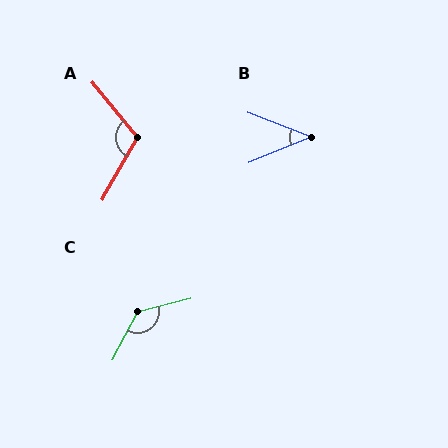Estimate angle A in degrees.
Approximately 111 degrees.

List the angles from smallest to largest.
B (44°), A (111°), C (132°).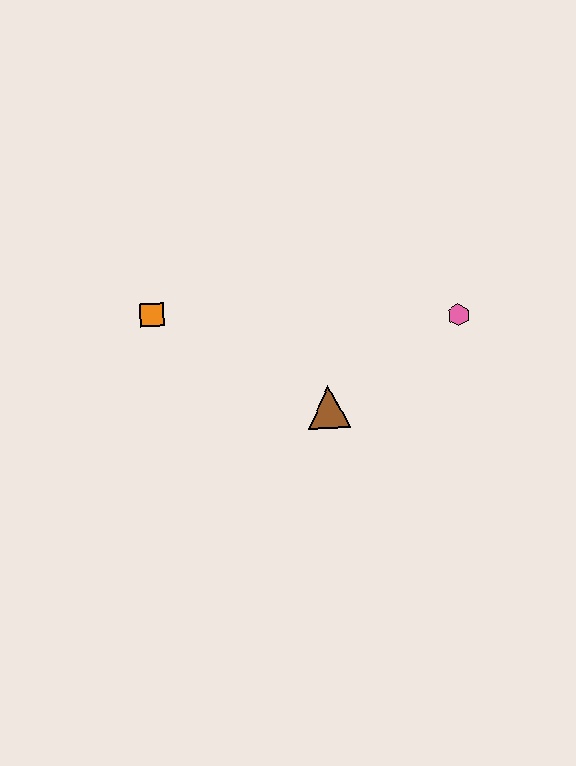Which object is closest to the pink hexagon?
The brown triangle is closest to the pink hexagon.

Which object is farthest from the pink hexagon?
The orange square is farthest from the pink hexagon.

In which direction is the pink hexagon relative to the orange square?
The pink hexagon is to the right of the orange square.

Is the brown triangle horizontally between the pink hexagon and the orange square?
Yes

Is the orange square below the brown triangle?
No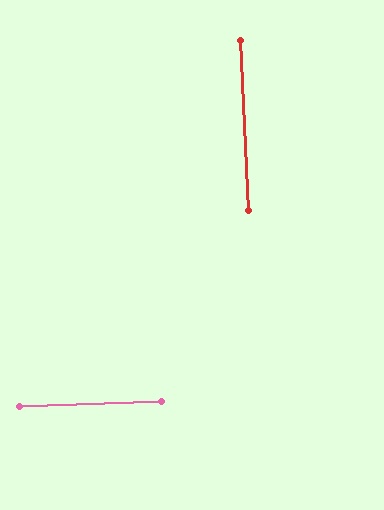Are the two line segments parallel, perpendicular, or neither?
Perpendicular — they meet at approximately 89°.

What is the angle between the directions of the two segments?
Approximately 89 degrees.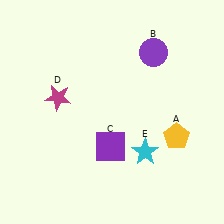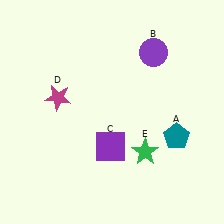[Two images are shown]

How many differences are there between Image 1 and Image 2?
There are 2 differences between the two images.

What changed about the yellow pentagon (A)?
In Image 1, A is yellow. In Image 2, it changed to teal.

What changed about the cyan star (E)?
In Image 1, E is cyan. In Image 2, it changed to green.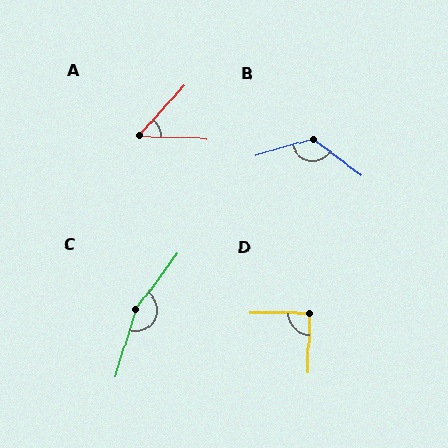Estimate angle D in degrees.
Approximately 90 degrees.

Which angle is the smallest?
A, at approximately 51 degrees.